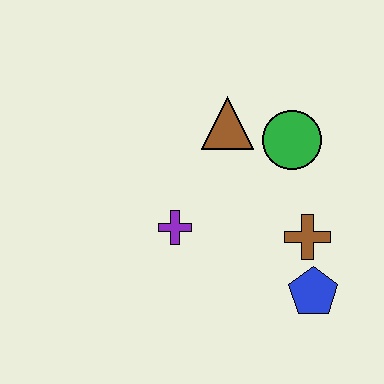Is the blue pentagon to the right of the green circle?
Yes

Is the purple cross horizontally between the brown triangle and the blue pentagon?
No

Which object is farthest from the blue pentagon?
The brown triangle is farthest from the blue pentagon.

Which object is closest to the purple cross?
The brown triangle is closest to the purple cross.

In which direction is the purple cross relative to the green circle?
The purple cross is to the left of the green circle.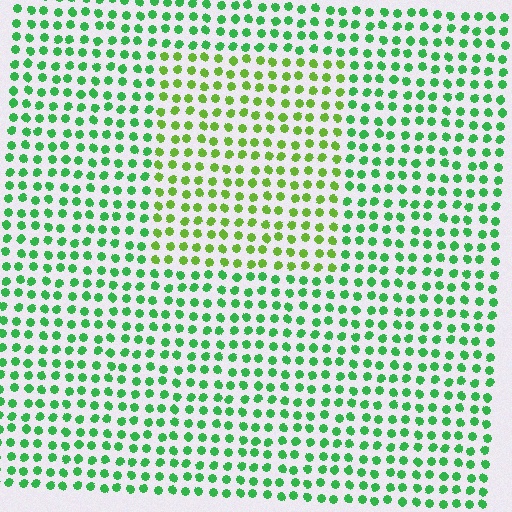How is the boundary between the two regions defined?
The boundary is defined purely by a slight shift in hue (about 35 degrees). Spacing, size, and orientation are identical on both sides.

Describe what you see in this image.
The image is filled with small green elements in a uniform arrangement. A rectangle-shaped region is visible where the elements are tinted to a slightly different hue, forming a subtle color boundary.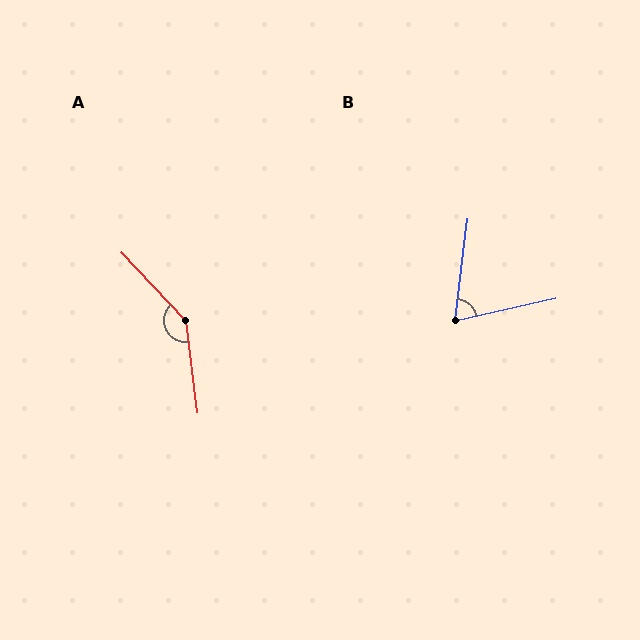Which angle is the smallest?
B, at approximately 70 degrees.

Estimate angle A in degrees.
Approximately 144 degrees.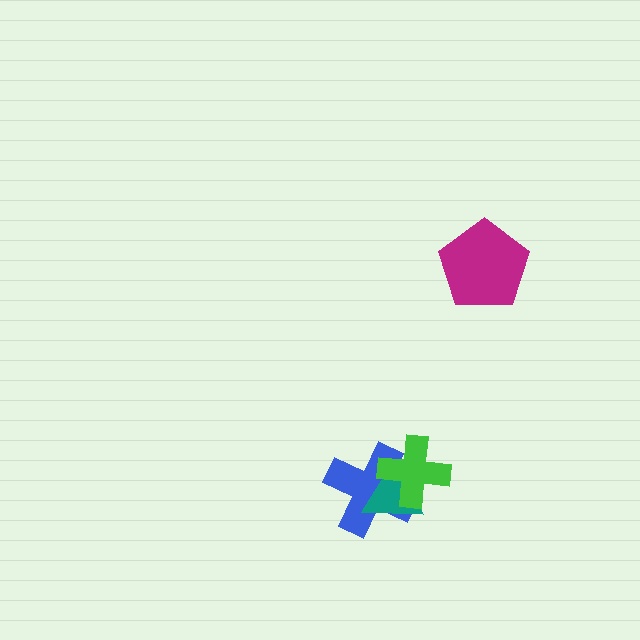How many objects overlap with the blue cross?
2 objects overlap with the blue cross.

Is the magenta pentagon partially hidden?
No, no other shape covers it.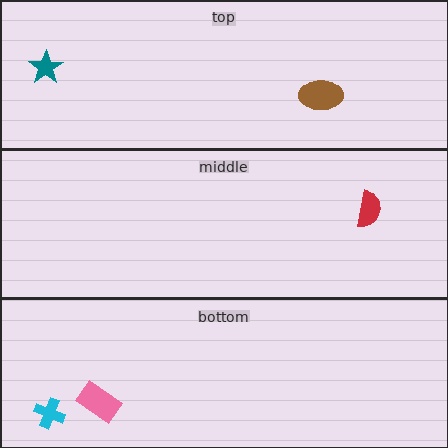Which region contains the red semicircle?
The middle region.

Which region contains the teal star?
The top region.